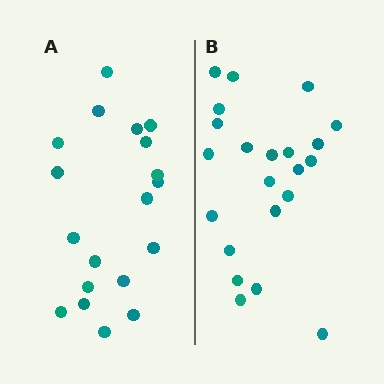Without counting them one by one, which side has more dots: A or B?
Region B (the right region) has more dots.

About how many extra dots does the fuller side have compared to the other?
Region B has just a few more — roughly 2 or 3 more dots than region A.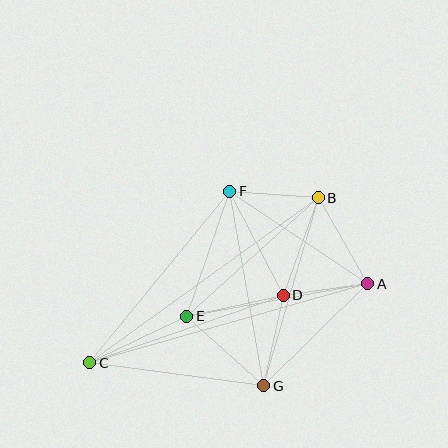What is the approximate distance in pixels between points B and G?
The distance between B and G is approximately 195 pixels.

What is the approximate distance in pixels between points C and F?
The distance between C and F is approximately 221 pixels.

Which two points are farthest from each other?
Points A and C are farthest from each other.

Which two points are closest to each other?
Points A and D are closest to each other.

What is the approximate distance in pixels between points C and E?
The distance between C and E is approximately 107 pixels.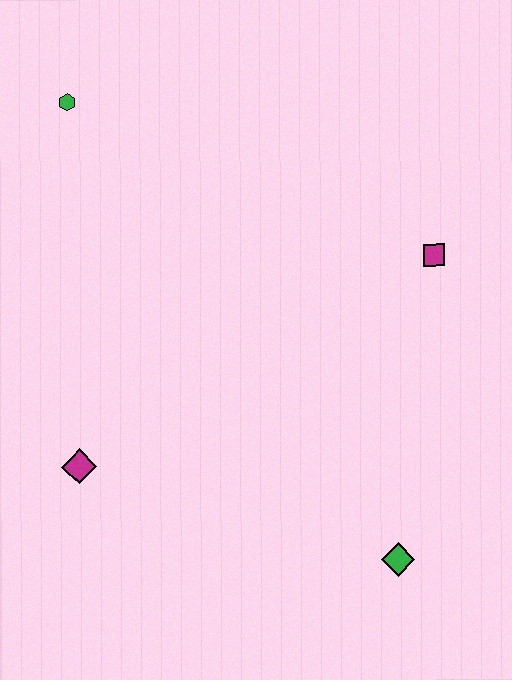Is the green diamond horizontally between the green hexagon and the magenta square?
Yes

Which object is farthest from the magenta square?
The magenta diamond is farthest from the magenta square.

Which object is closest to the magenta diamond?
The green diamond is closest to the magenta diamond.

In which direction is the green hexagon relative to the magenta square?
The green hexagon is to the left of the magenta square.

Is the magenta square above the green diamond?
Yes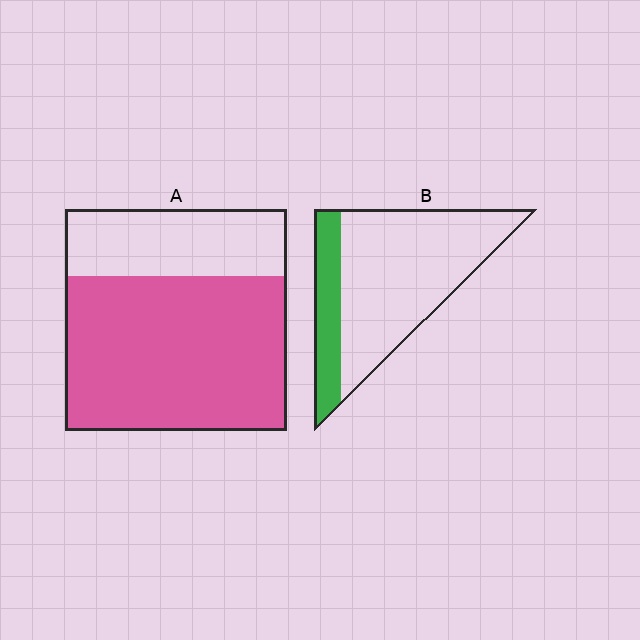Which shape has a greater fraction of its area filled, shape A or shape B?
Shape A.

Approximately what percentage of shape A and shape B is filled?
A is approximately 70% and B is approximately 25%.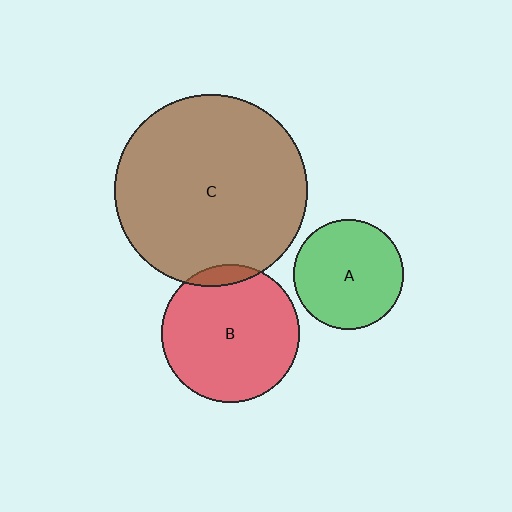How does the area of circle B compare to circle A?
Approximately 1.6 times.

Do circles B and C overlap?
Yes.